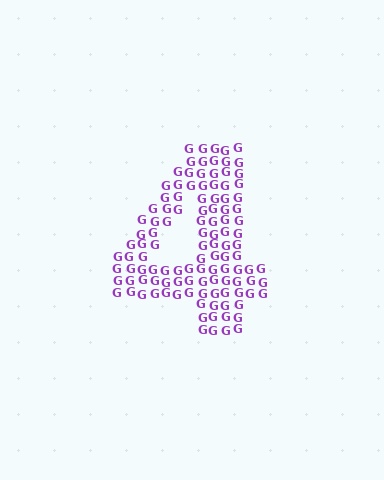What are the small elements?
The small elements are letter G's.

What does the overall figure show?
The overall figure shows the digit 4.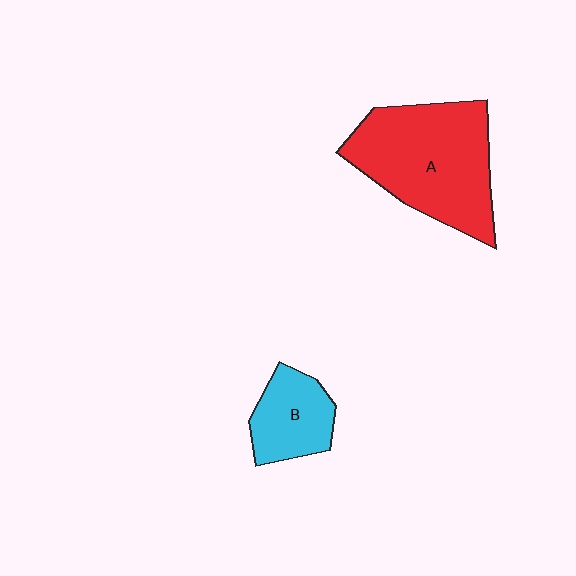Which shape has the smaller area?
Shape B (cyan).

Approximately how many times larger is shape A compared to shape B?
Approximately 2.3 times.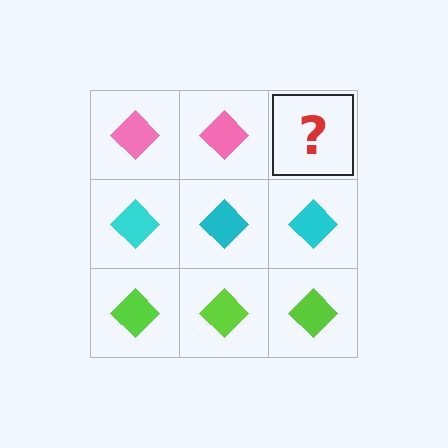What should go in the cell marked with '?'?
The missing cell should contain a pink diamond.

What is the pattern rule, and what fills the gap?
The rule is that each row has a consistent color. The gap should be filled with a pink diamond.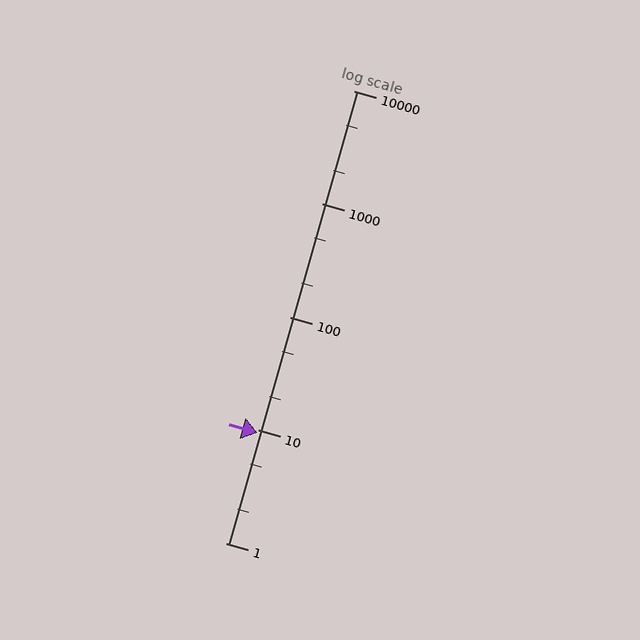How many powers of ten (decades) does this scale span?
The scale spans 4 decades, from 1 to 10000.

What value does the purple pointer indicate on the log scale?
The pointer indicates approximately 9.5.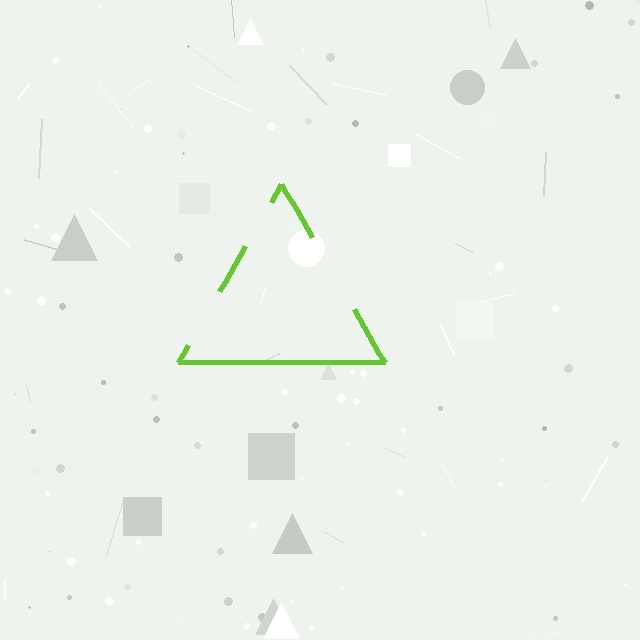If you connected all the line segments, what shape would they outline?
They would outline a triangle.